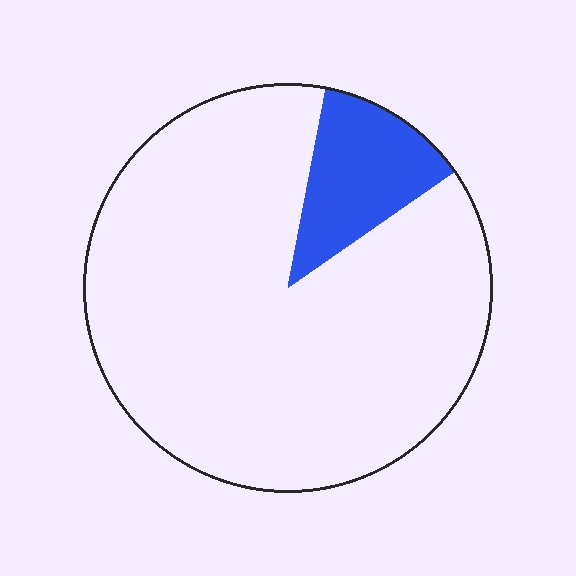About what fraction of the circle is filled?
About one eighth (1/8).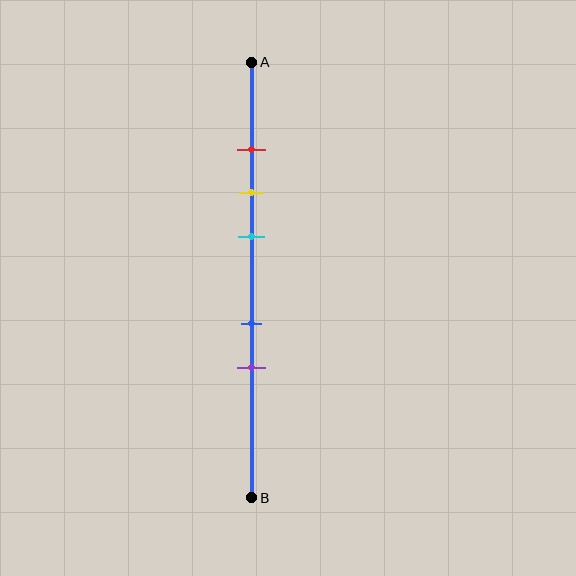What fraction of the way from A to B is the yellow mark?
The yellow mark is approximately 30% (0.3) of the way from A to B.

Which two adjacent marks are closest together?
The red and yellow marks are the closest adjacent pair.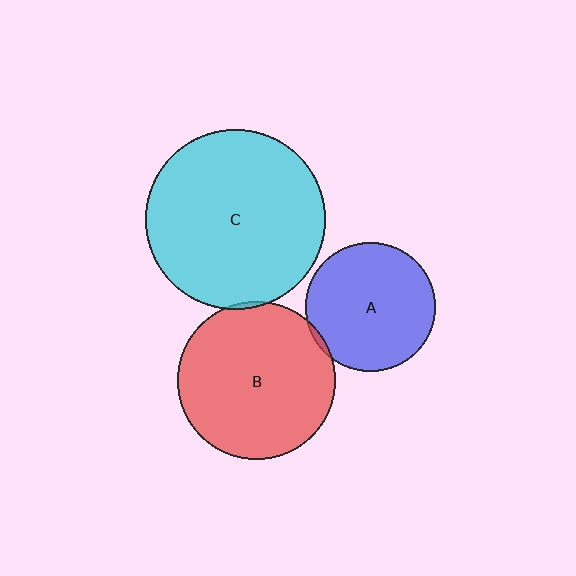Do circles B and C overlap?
Yes.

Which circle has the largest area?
Circle C (cyan).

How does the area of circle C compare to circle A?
Approximately 1.9 times.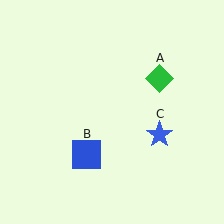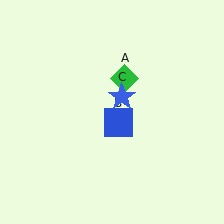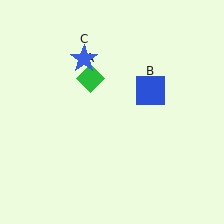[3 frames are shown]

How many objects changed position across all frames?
3 objects changed position: green diamond (object A), blue square (object B), blue star (object C).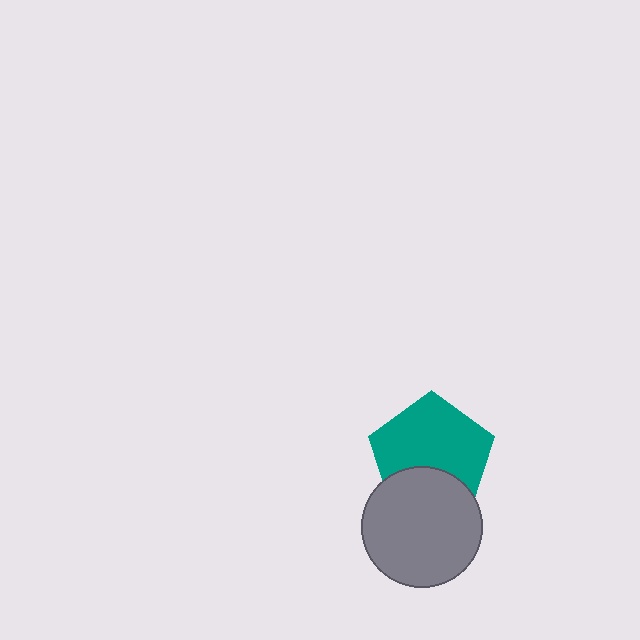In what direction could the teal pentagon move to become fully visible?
The teal pentagon could move up. That would shift it out from behind the gray circle entirely.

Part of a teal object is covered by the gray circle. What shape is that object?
It is a pentagon.